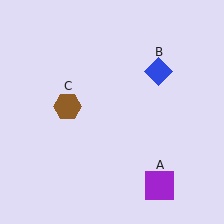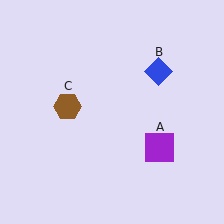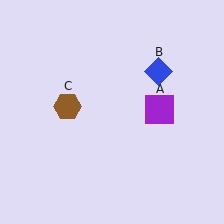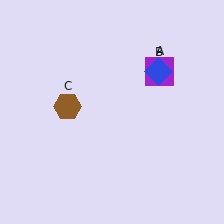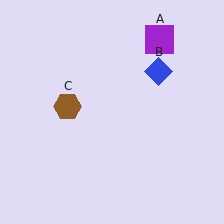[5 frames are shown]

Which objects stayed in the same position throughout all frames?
Blue diamond (object B) and brown hexagon (object C) remained stationary.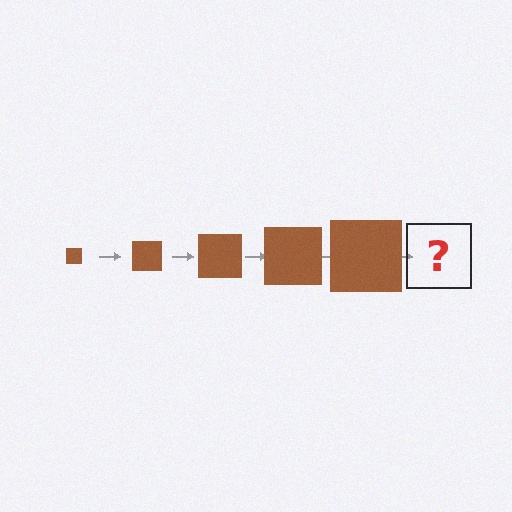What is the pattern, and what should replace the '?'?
The pattern is that the square gets progressively larger each step. The '?' should be a brown square, larger than the previous one.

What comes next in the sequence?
The next element should be a brown square, larger than the previous one.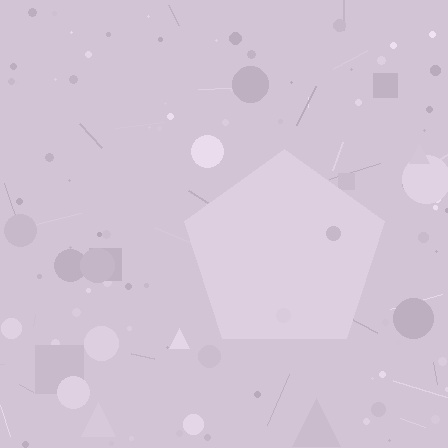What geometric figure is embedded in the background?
A pentagon is embedded in the background.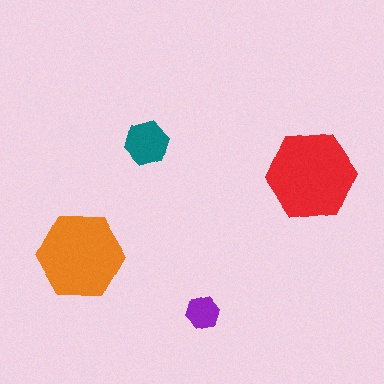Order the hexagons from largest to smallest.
the red one, the orange one, the teal one, the purple one.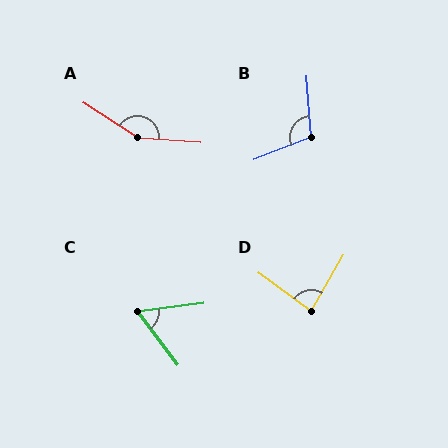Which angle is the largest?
A, at approximately 151 degrees.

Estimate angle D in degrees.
Approximately 83 degrees.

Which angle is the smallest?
C, at approximately 60 degrees.